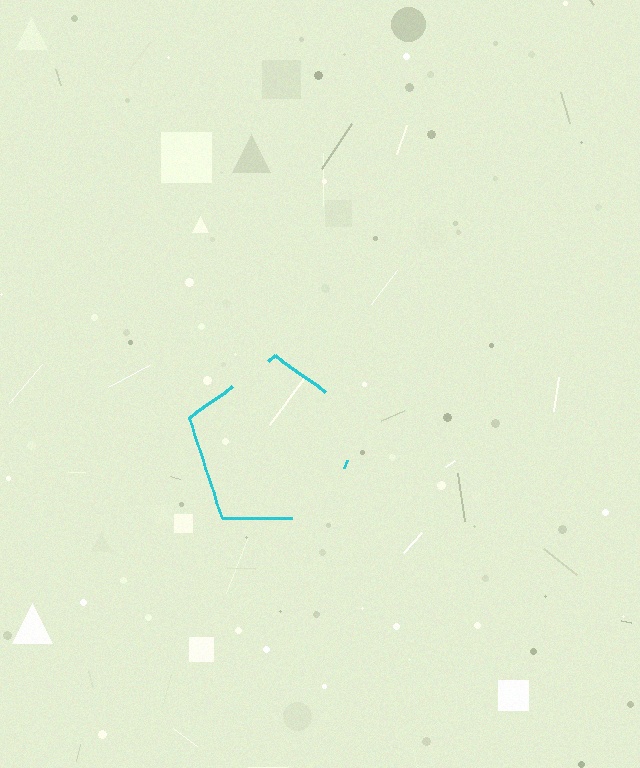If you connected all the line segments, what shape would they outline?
They would outline a pentagon.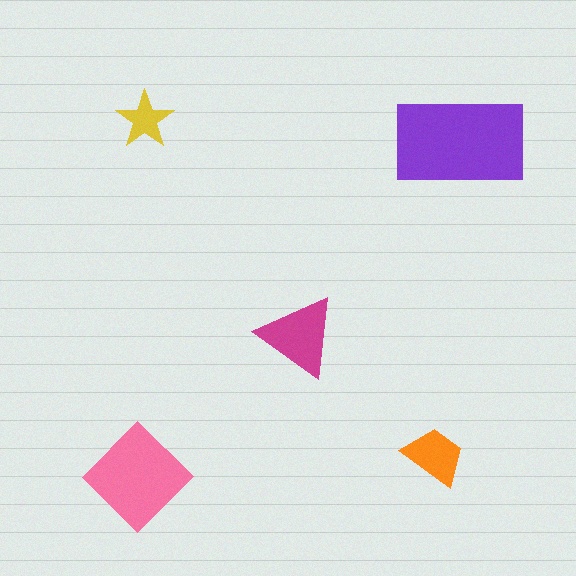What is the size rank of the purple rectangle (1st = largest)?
1st.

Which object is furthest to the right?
The purple rectangle is rightmost.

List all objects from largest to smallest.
The purple rectangle, the pink diamond, the magenta triangle, the orange trapezoid, the yellow star.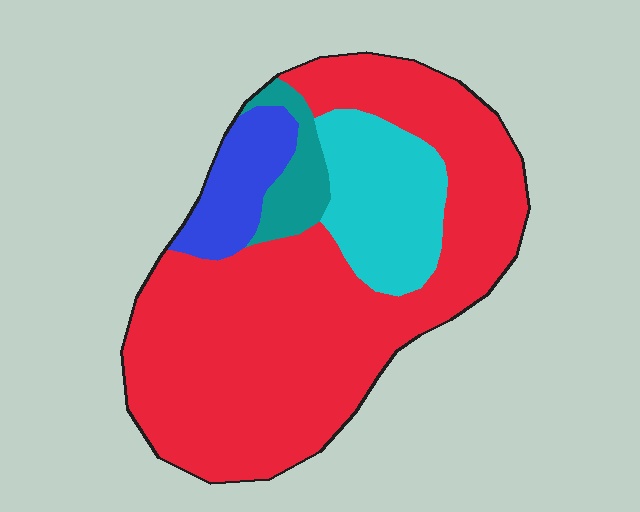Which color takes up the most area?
Red, at roughly 70%.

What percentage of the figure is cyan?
Cyan covers roughly 15% of the figure.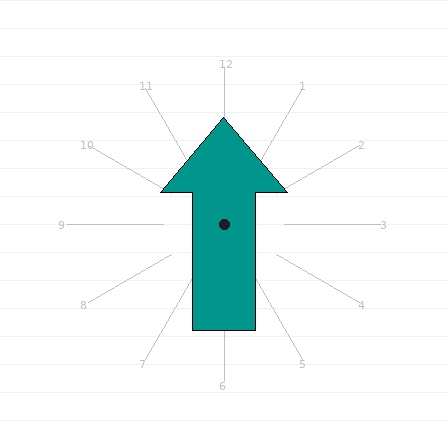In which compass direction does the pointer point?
North.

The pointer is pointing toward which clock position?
Roughly 12 o'clock.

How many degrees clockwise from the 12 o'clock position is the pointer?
Approximately 360 degrees.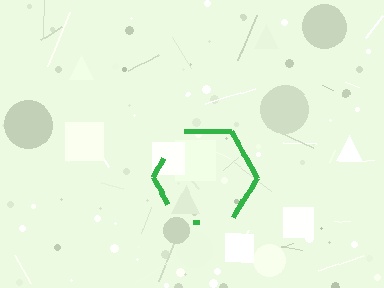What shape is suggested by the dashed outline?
The dashed outline suggests a hexagon.